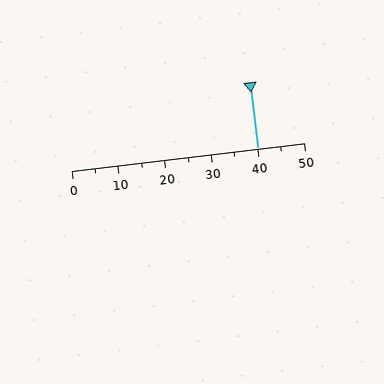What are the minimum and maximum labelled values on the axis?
The axis runs from 0 to 50.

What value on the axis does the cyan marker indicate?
The marker indicates approximately 40.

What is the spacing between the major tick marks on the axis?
The major ticks are spaced 10 apart.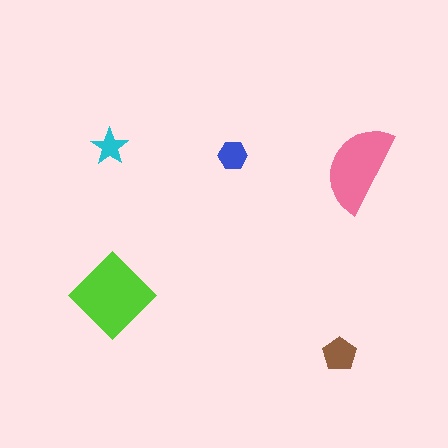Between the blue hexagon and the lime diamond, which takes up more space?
The lime diamond.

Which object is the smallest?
The cyan star.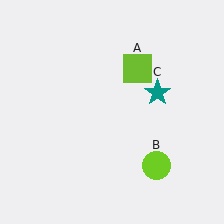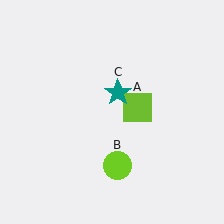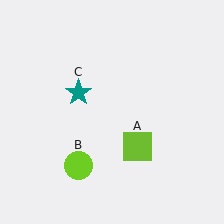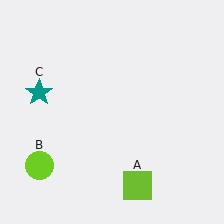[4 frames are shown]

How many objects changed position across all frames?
3 objects changed position: lime square (object A), lime circle (object B), teal star (object C).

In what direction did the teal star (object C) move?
The teal star (object C) moved left.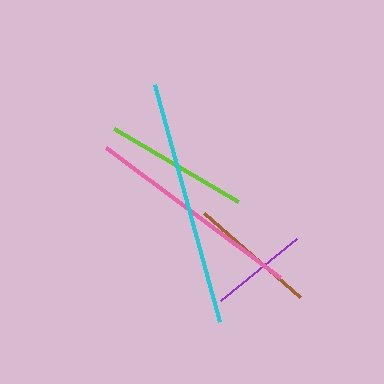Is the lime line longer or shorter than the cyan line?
The cyan line is longer than the lime line.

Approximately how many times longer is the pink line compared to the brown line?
The pink line is approximately 1.7 times the length of the brown line.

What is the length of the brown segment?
The brown segment is approximately 128 pixels long.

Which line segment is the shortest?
The purple line is the shortest at approximately 98 pixels.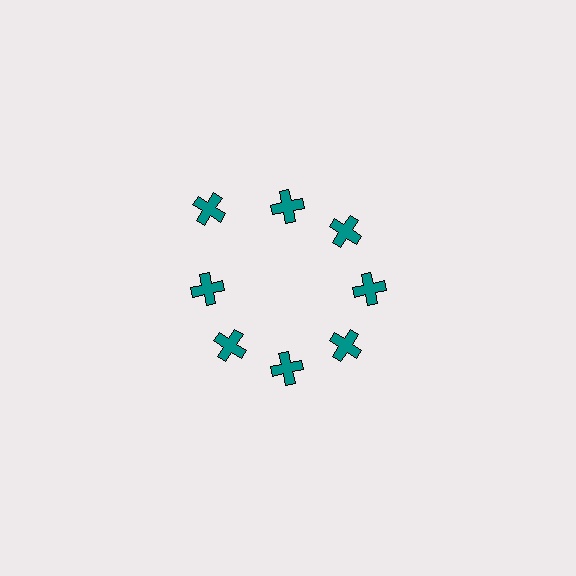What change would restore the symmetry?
The symmetry would be restored by moving it inward, back onto the ring so that all 8 crosses sit at equal angles and equal distance from the center.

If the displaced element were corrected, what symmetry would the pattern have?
It would have 8-fold rotational symmetry — the pattern would map onto itself every 45 degrees.